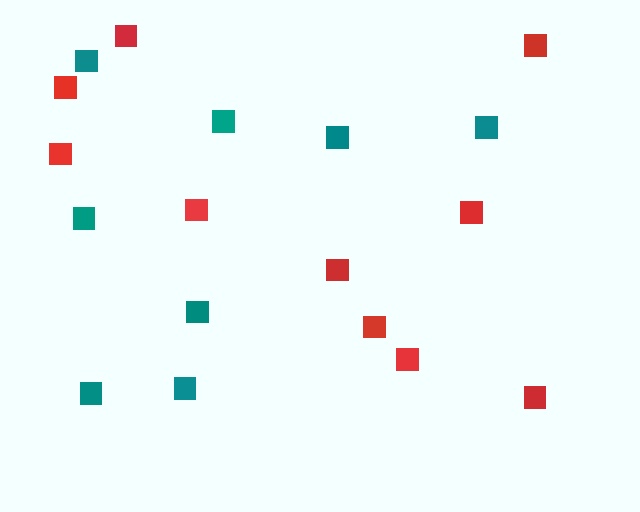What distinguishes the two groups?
There are 2 groups: one group of teal squares (8) and one group of red squares (10).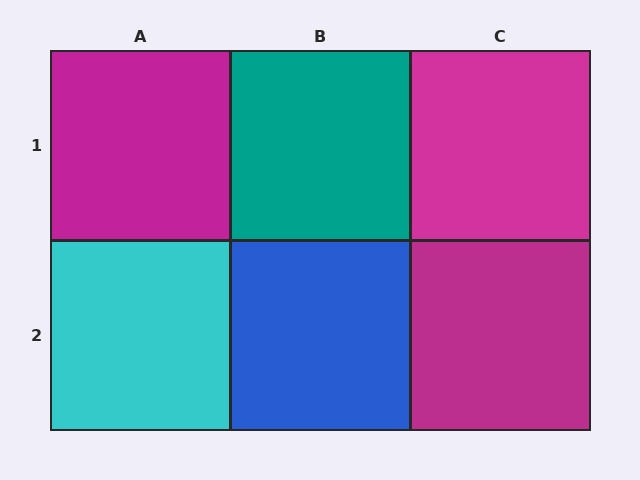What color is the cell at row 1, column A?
Magenta.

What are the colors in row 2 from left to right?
Cyan, blue, magenta.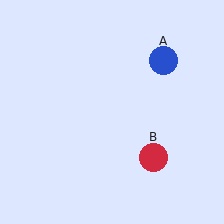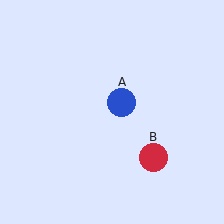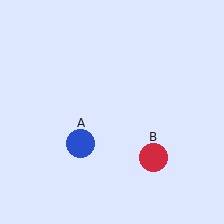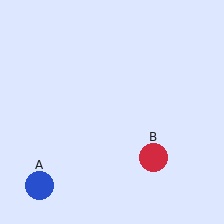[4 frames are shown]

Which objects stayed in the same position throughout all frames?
Red circle (object B) remained stationary.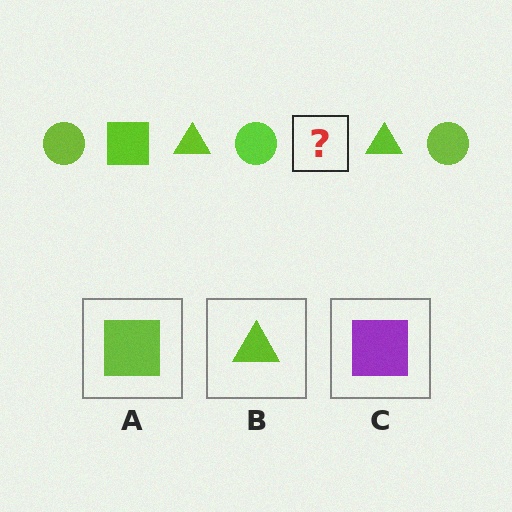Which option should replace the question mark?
Option A.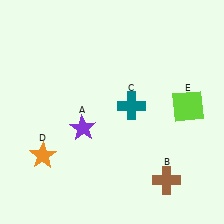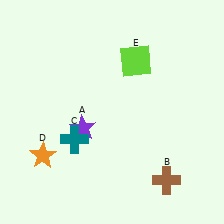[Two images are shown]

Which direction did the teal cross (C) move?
The teal cross (C) moved left.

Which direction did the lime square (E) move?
The lime square (E) moved left.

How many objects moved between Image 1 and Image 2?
2 objects moved between the two images.